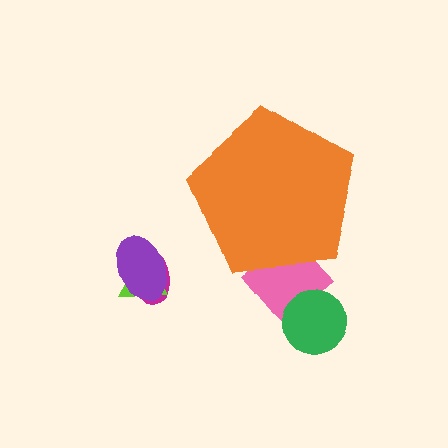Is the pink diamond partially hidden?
Yes, the pink diamond is partially hidden behind the orange pentagon.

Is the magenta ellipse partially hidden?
No, the magenta ellipse is fully visible.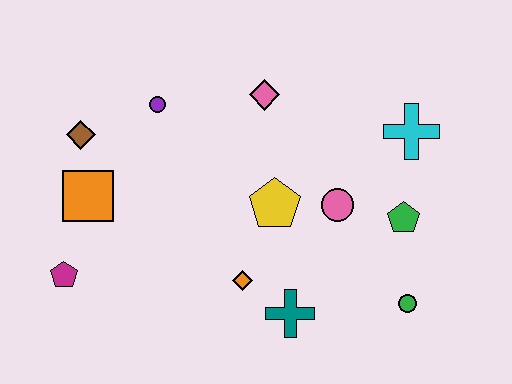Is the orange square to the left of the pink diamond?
Yes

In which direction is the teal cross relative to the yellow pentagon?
The teal cross is below the yellow pentagon.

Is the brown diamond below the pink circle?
No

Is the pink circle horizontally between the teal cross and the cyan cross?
Yes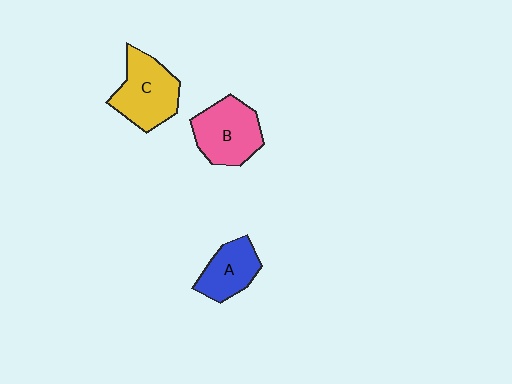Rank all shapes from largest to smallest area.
From largest to smallest: C (yellow), B (pink), A (blue).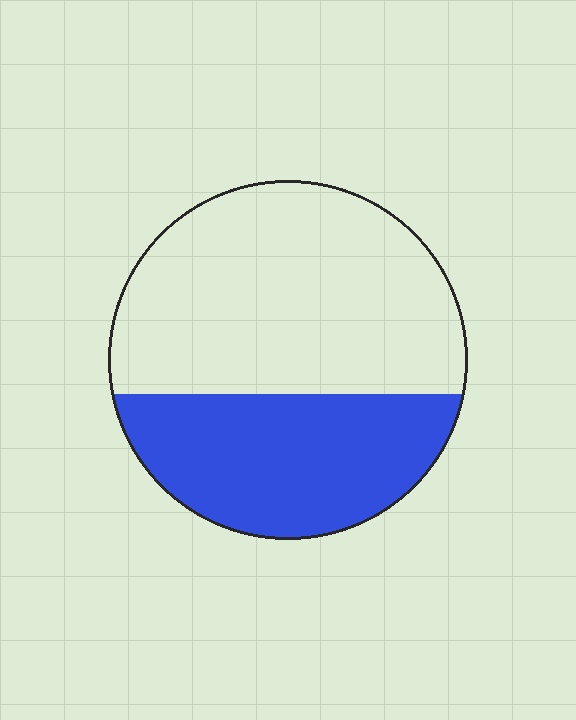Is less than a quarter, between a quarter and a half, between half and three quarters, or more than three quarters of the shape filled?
Between a quarter and a half.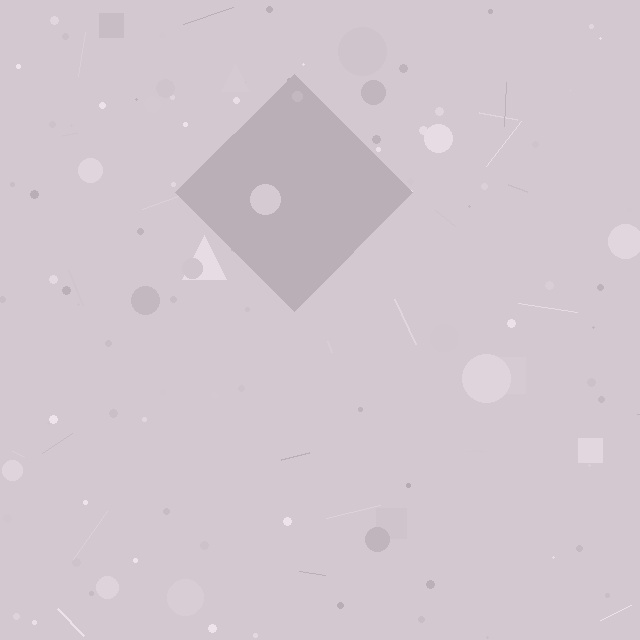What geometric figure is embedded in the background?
A diamond is embedded in the background.